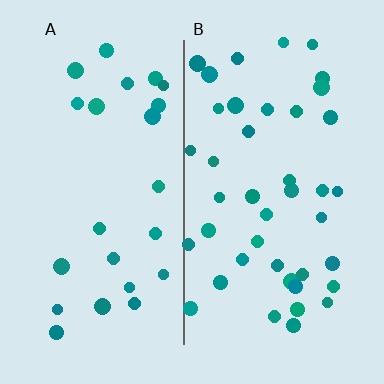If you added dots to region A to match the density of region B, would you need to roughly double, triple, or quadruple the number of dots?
Approximately double.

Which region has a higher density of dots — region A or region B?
B (the right).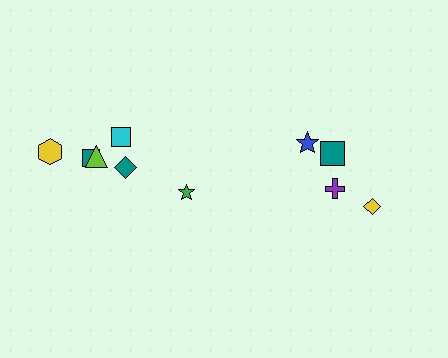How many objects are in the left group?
There are 6 objects.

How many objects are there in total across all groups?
There are 10 objects.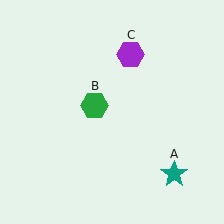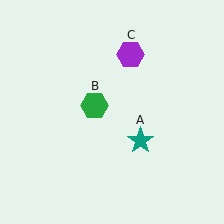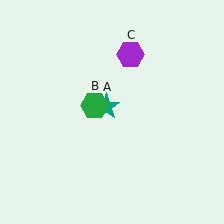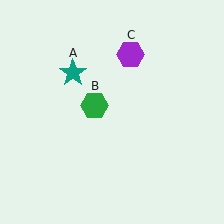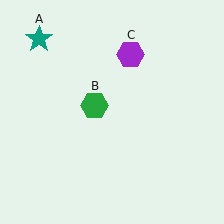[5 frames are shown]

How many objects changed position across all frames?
1 object changed position: teal star (object A).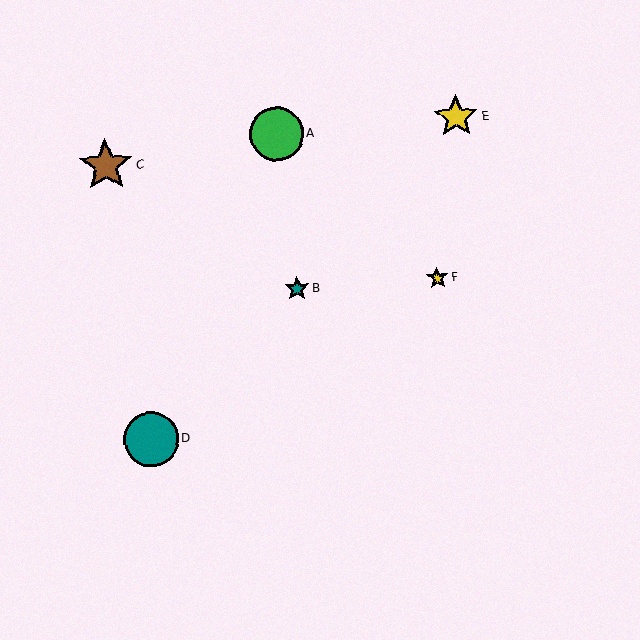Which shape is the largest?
The teal circle (labeled D) is the largest.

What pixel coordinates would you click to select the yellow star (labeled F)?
Click at (438, 278) to select the yellow star F.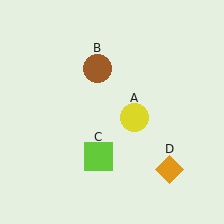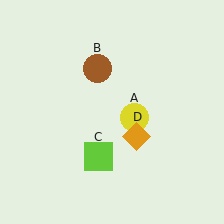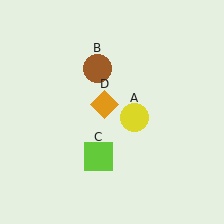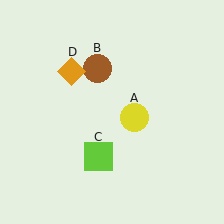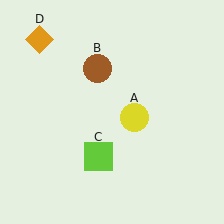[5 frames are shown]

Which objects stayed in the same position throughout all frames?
Yellow circle (object A) and brown circle (object B) and lime square (object C) remained stationary.